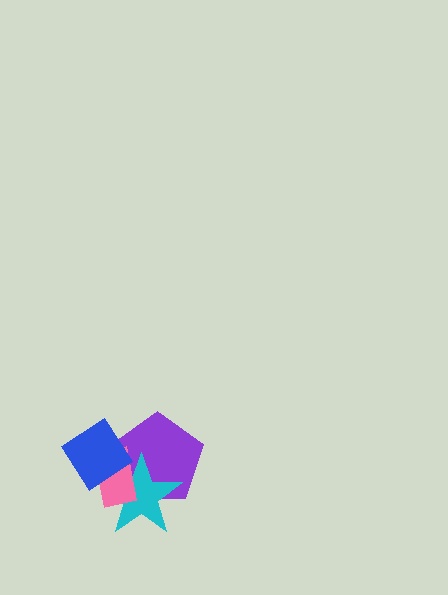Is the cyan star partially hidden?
Yes, it is partially covered by another shape.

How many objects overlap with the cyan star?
3 objects overlap with the cyan star.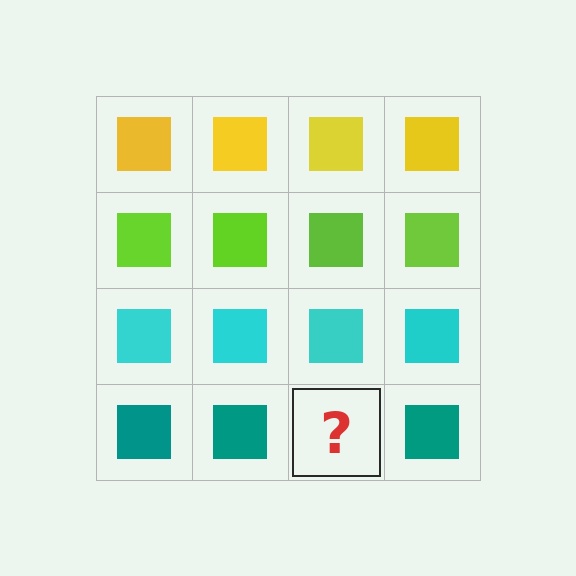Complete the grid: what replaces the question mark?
The question mark should be replaced with a teal square.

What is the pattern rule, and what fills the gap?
The rule is that each row has a consistent color. The gap should be filled with a teal square.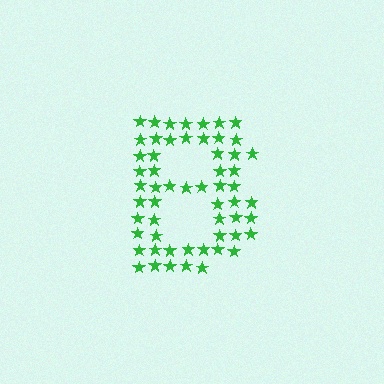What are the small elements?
The small elements are stars.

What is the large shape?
The large shape is the letter B.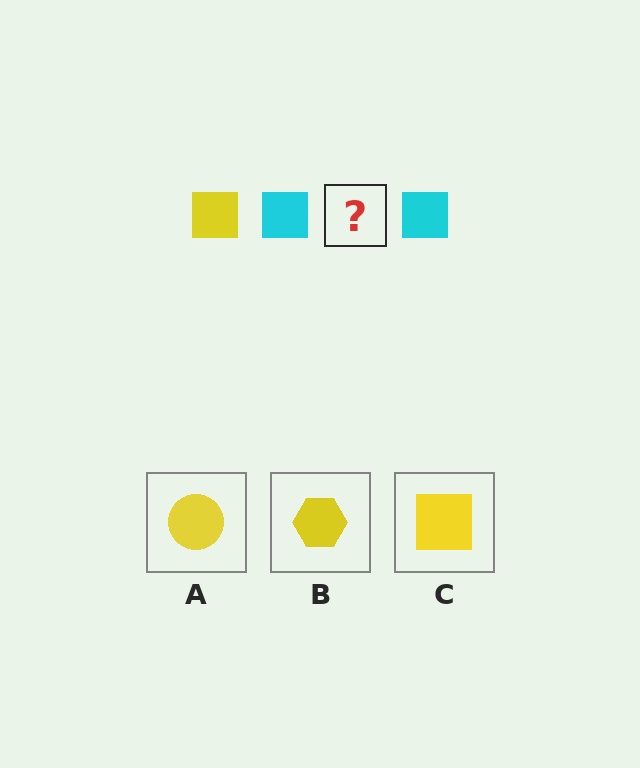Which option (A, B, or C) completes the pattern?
C.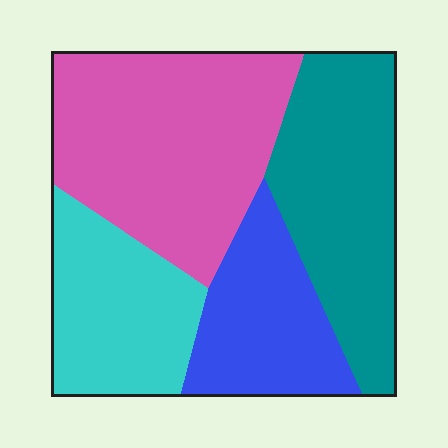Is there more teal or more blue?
Teal.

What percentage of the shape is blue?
Blue takes up less than a quarter of the shape.